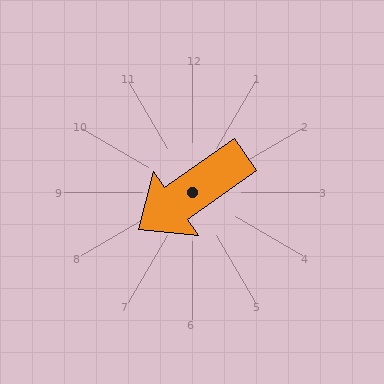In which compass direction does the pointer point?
Southwest.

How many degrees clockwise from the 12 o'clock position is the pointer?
Approximately 235 degrees.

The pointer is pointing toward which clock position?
Roughly 8 o'clock.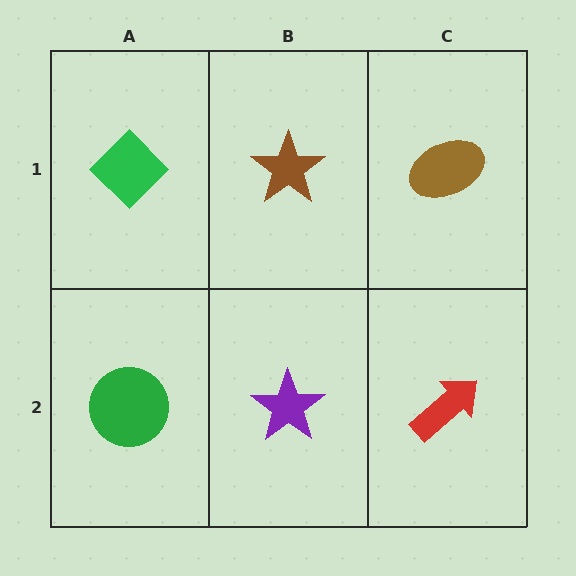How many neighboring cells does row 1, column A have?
2.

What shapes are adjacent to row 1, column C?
A red arrow (row 2, column C), a brown star (row 1, column B).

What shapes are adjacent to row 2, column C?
A brown ellipse (row 1, column C), a purple star (row 2, column B).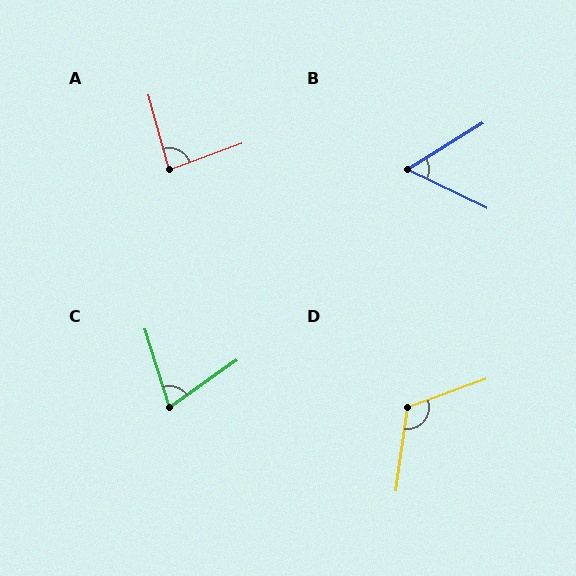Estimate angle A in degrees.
Approximately 85 degrees.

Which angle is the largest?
D, at approximately 118 degrees.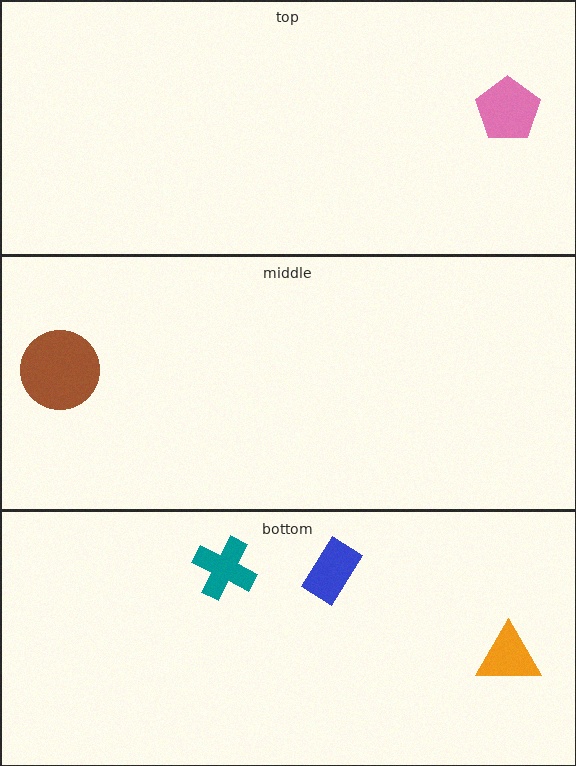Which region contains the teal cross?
The bottom region.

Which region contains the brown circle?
The middle region.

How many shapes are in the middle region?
1.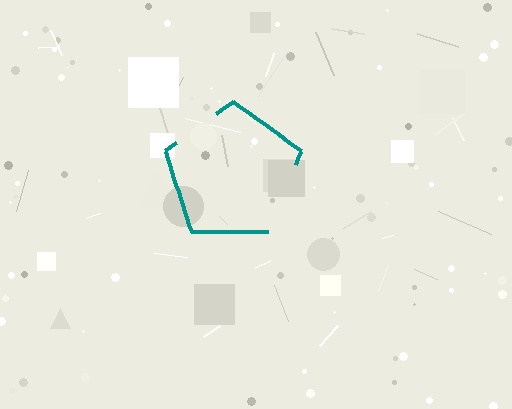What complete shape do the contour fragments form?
The contour fragments form a pentagon.